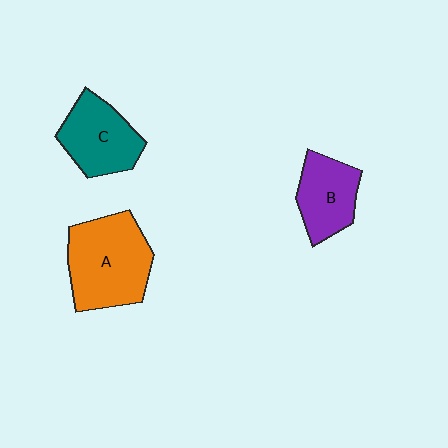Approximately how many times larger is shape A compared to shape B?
Approximately 1.6 times.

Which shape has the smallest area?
Shape B (purple).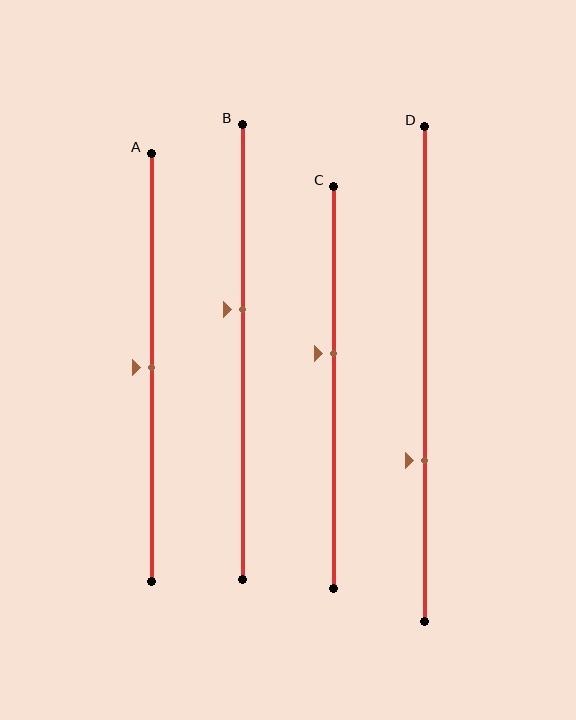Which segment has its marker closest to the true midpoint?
Segment A has its marker closest to the true midpoint.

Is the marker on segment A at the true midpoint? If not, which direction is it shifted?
Yes, the marker on segment A is at the true midpoint.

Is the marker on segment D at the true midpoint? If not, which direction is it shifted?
No, the marker on segment D is shifted downward by about 17% of the segment length.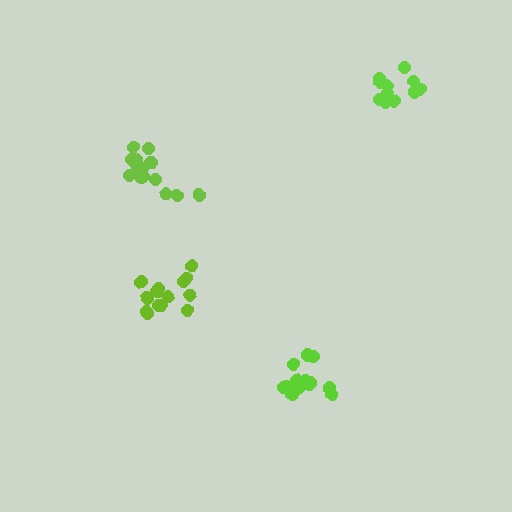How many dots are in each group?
Group 1: 14 dots, Group 2: 14 dots, Group 3: 12 dots, Group 4: 14 dots (54 total).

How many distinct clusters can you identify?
There are 4 distinct clusters.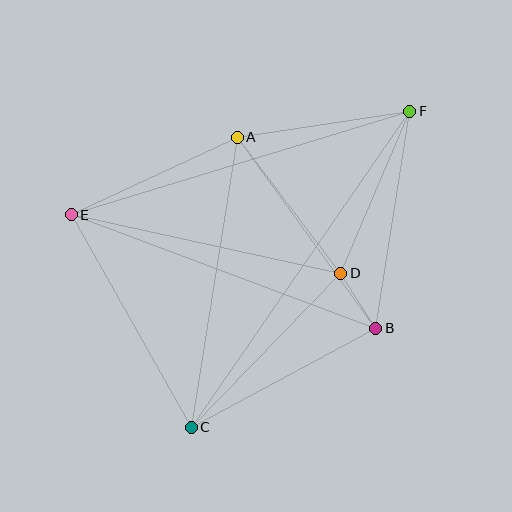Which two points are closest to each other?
Points B and D are closest to each other.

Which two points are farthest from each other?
Points C and F are farthest from each other.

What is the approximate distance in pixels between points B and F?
The distance between B and F is approximately 220 pixels.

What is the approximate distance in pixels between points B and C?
The distance between B and C is approximately 209 pixels.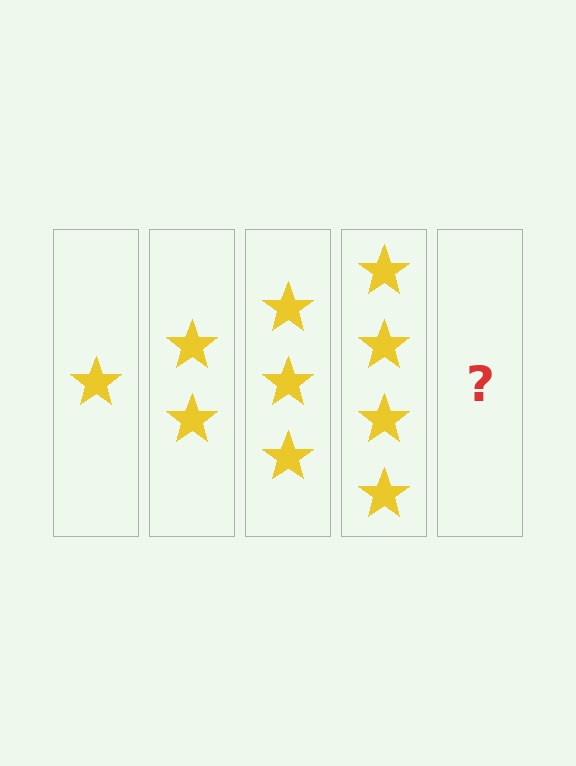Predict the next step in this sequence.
The next step is 5 stars.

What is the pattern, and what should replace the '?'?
The pattern is that each step adds one more star. The '?' should be 5 stars.